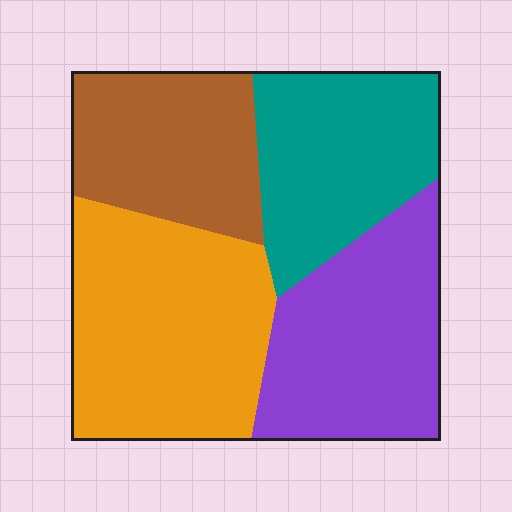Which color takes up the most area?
Orange, at roughly 30%.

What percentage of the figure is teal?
Teal takes up about one quarter (1/4) of the figure.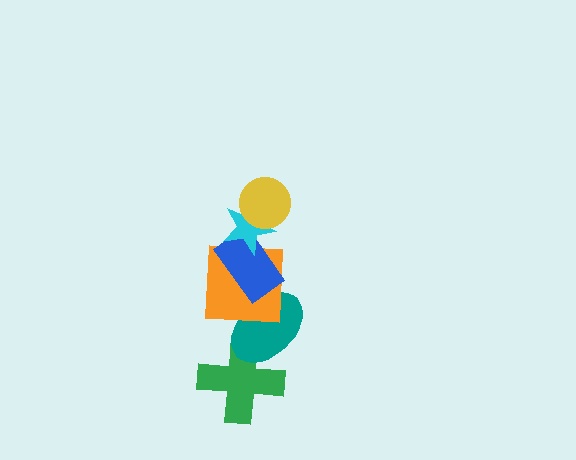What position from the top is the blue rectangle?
The blue rectangle is 3rd from the top.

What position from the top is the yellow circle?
The yellow circle is 1st from the top.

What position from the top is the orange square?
The orange square is 4th from the top.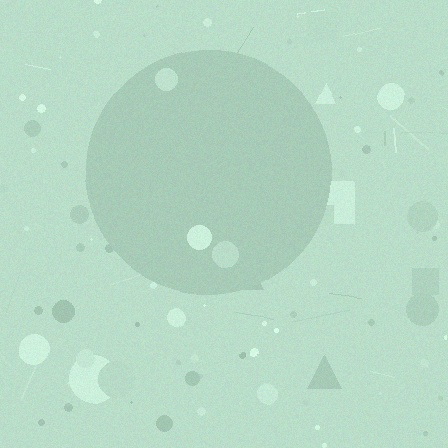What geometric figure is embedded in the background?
A circle is embedded in the background.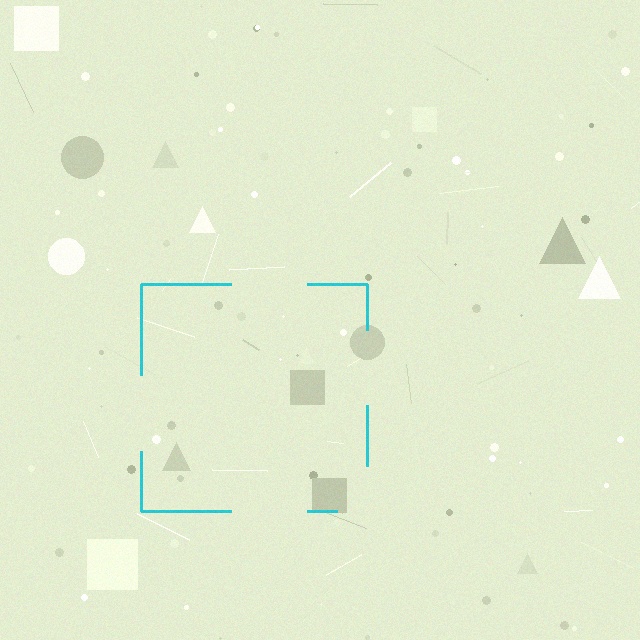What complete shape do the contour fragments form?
The contour fragments form a square.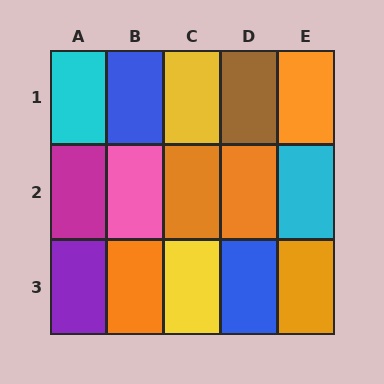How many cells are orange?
5 cells are orange.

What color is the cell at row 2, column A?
Magenta.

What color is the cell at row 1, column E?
Orange.